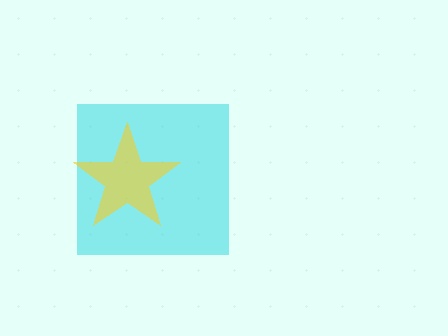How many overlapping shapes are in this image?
There are 2 overlapping shapes in the image.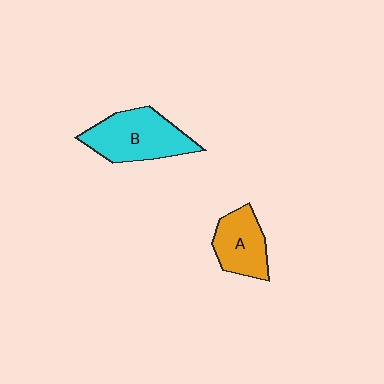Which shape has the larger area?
Shape B (cyan).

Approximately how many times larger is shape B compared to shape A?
Approximately 1.4 times.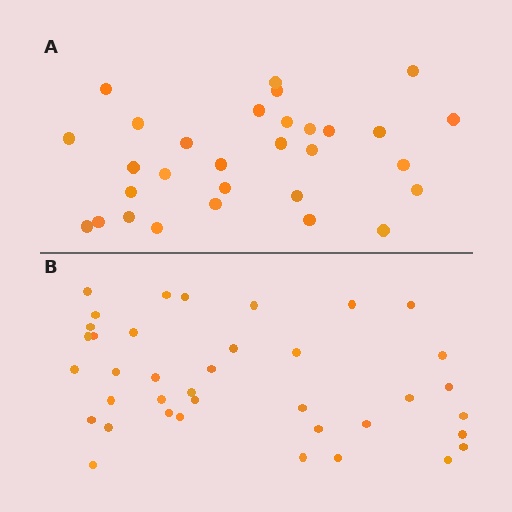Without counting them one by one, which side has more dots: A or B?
Region B (the bottom region) has more dots.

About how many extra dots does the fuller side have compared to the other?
Region B has roughly 8 or so more dots than region A.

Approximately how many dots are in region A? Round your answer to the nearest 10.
About 30 dots.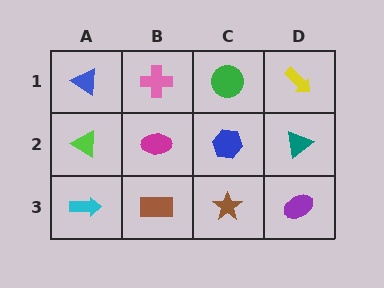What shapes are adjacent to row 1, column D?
A teal triangle (row 2, column D), a green circle (row 1, column C).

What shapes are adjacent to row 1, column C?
A blue hexagon (row 2, column C), a pink cross (row 1, column B), a yellow arrow (row 1, column D).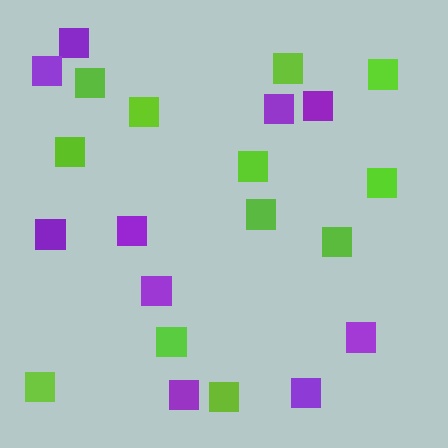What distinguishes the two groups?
There are 2 groups: one group of lime squares (12) and one group of purple squares (10).